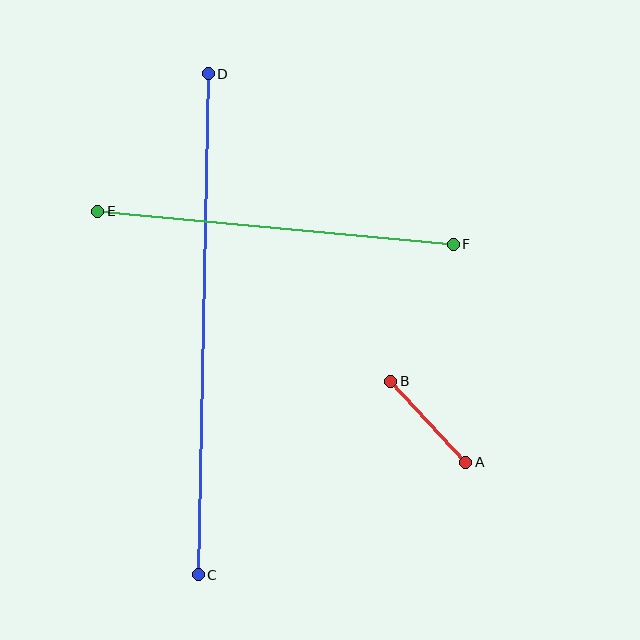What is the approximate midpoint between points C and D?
The midpoint is at approximately (203, 324) pixels.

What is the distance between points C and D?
The distance is approximately 501 pixels.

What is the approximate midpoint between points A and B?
The midpoint is at approximately (428, 422) pixels.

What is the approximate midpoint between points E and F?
The midpoint is at approximately (275, 228) pixels.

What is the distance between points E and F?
The distance is approximately 357 pixels.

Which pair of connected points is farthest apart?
Points C and D are farthest apart.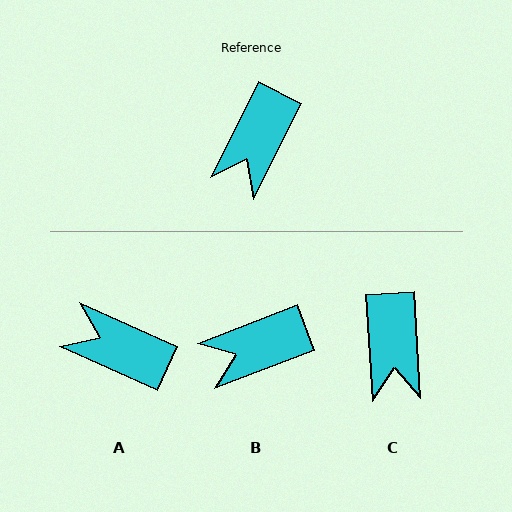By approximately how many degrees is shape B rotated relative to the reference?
Approximately 42 degrees clockwise.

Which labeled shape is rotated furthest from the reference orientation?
A, about 87 degrees away.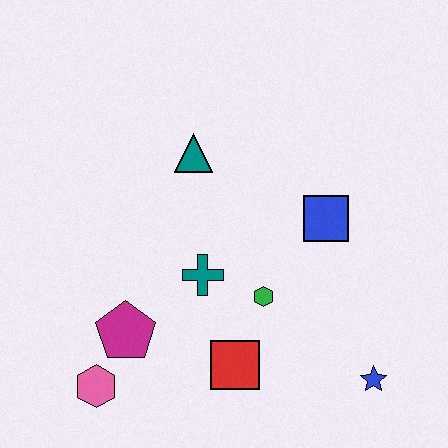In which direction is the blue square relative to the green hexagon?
The blue square is above the green hexagon.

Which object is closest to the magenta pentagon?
The pink hexagon is closest to the magenta pentagon.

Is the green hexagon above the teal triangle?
No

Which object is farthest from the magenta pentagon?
The blue star is farthest from the magenta pentagon.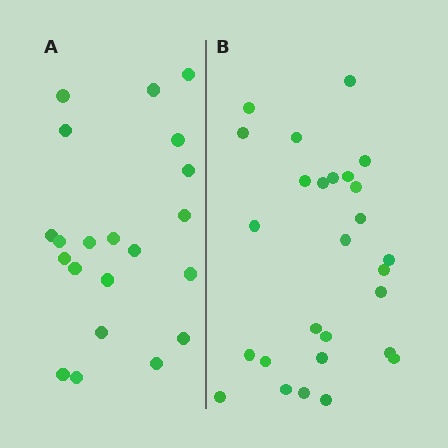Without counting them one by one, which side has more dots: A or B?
Region B (the right region) has more dots.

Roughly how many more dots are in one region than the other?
Region B has about 6 more dots than region A.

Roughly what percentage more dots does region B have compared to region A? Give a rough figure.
About 30% more.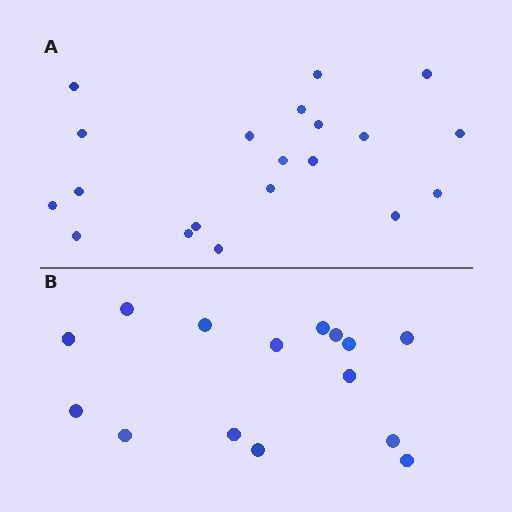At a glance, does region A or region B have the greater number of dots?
Region A (the top region) has more dots.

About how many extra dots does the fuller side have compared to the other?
Region A has about 5 more dots than region B.